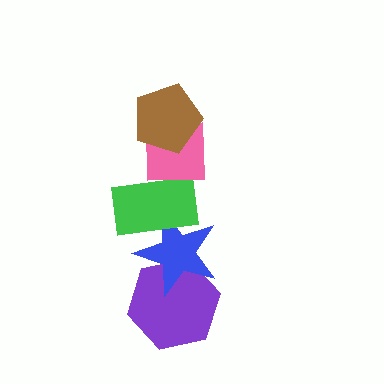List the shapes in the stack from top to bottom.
From top to bottom: the brown pentagon, the pink square, the green rectangle, the blue star, the purple hexagon.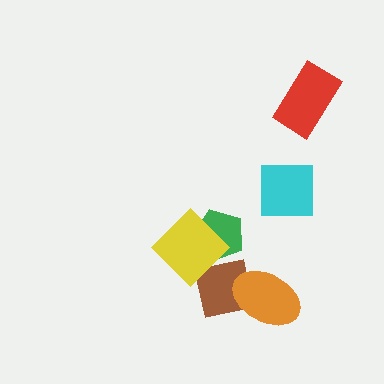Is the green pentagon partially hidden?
Yes, it is partially covered by another shape.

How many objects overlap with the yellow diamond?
2 objects overlap with the yellow diamond.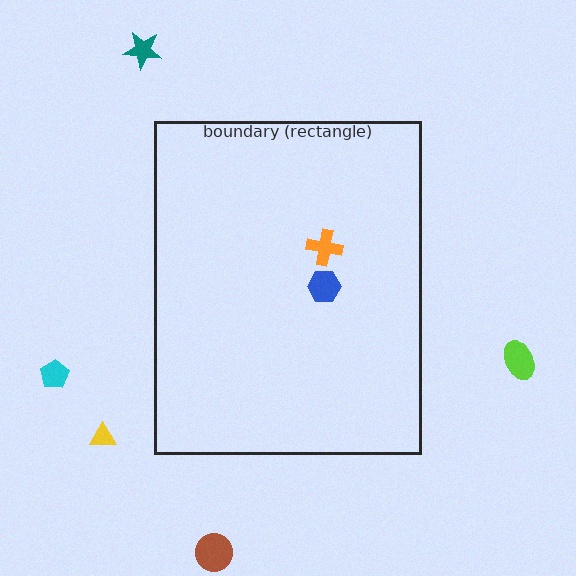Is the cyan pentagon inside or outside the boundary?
Outside.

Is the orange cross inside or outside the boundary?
Inside.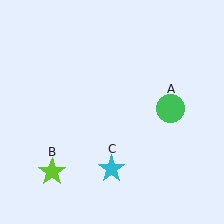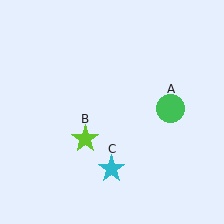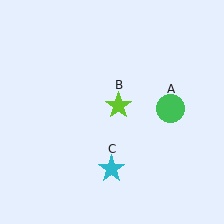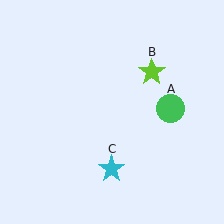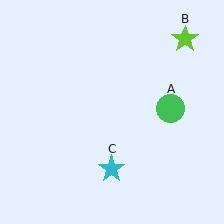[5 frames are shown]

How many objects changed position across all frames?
1 object changed position: lime star (object B).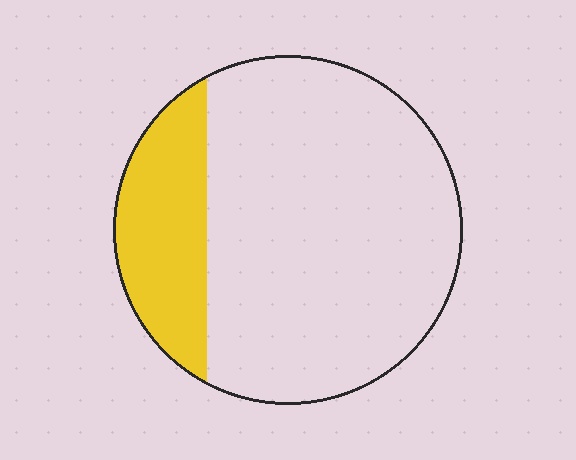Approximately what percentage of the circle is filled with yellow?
Approximately 20%.